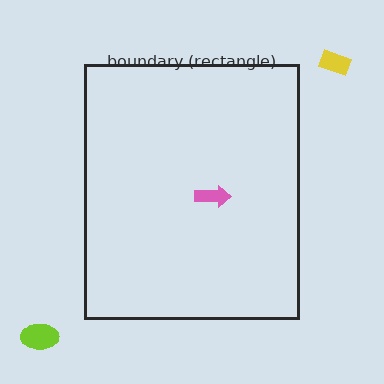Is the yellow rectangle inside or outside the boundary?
Outside.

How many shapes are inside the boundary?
1 inside, 2 outside.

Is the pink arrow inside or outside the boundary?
Inside.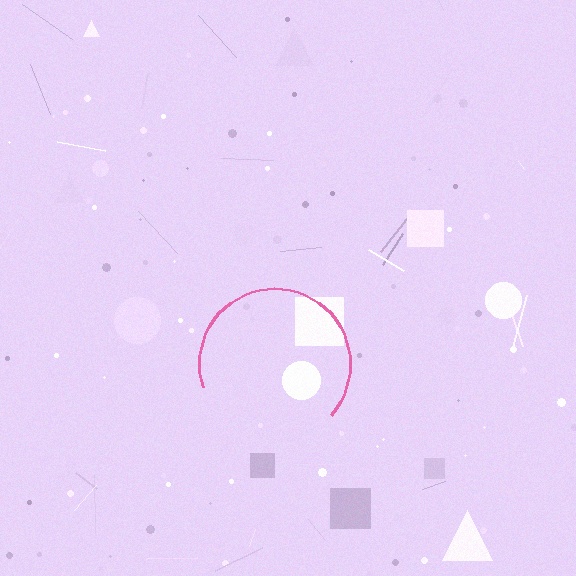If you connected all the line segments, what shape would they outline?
They would outline a circle.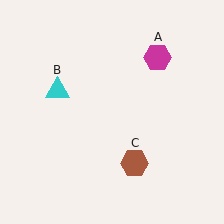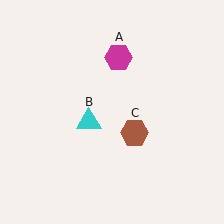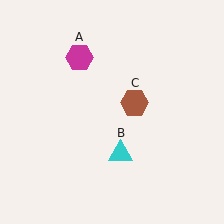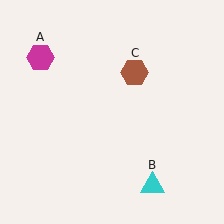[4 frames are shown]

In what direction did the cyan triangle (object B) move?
The cyan triangle (object B) moved down and to the right.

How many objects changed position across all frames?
3 objects changed position: magenta hexagon (object A), cyan triangle (object B), brown hexagon (object C).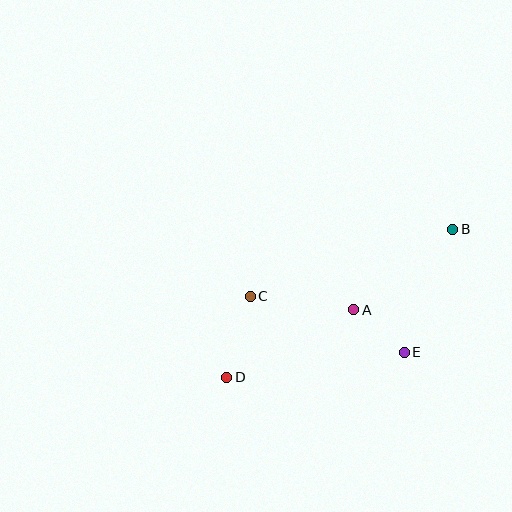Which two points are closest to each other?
Points A and E are closest to each other.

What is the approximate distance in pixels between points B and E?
The distance between B and E is approximately 132 pixels.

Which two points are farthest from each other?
Points B and D are farthest from each other.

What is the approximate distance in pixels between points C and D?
The distance between C and D is approximately 84 pixels.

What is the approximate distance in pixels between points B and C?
The distance between B and C is approximately 214 pixels.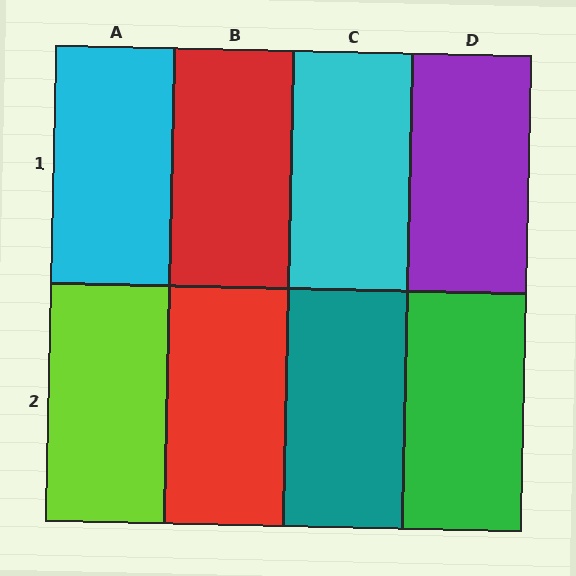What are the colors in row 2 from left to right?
Lime, red, teal, green.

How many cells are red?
2 cells are red.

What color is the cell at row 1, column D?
Purple.